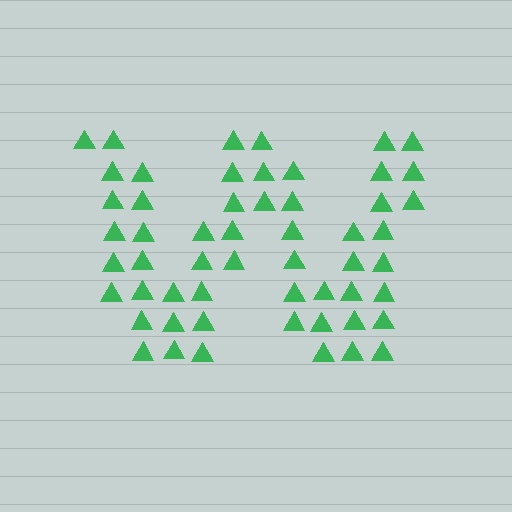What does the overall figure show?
The overall figure shows the letter W.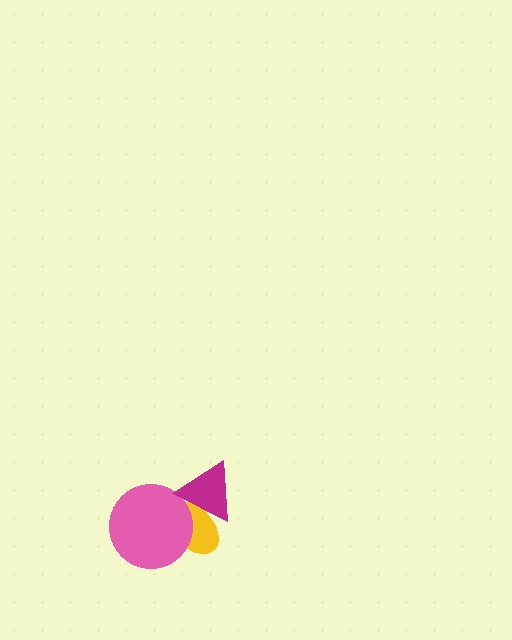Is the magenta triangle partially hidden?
No, no other shape covers it.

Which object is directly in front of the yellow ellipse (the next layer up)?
The pink circle is directly in front of the yellow ellipse.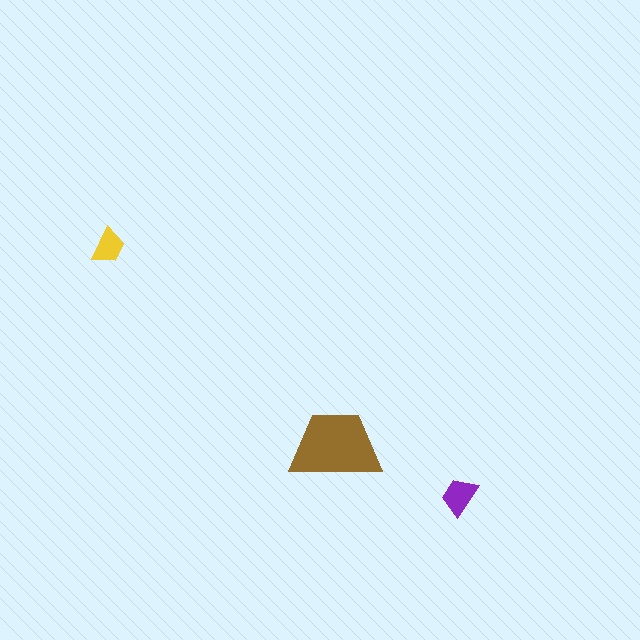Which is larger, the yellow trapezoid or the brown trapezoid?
The brown one.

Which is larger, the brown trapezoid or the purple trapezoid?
The brown one.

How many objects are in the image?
There are 3 objects in the image.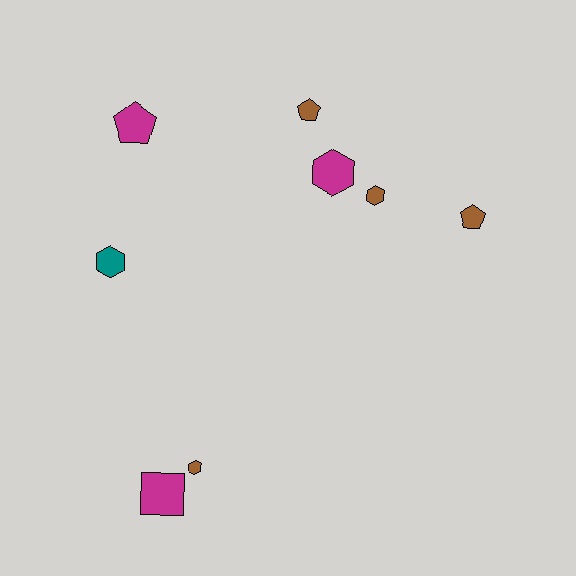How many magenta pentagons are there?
There is 1 magenta pentagon.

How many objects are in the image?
There are 8 objects.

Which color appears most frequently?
Brown, with 4 objects.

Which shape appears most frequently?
Hexagon, with 4 objects.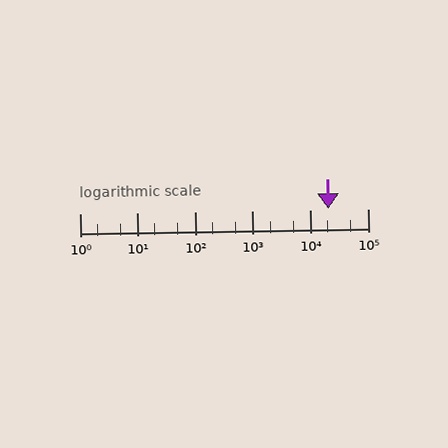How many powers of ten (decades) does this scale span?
The scale spans 5 decades, from 1 to 100000.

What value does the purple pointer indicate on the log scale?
The pointer indicates approximately 21000.